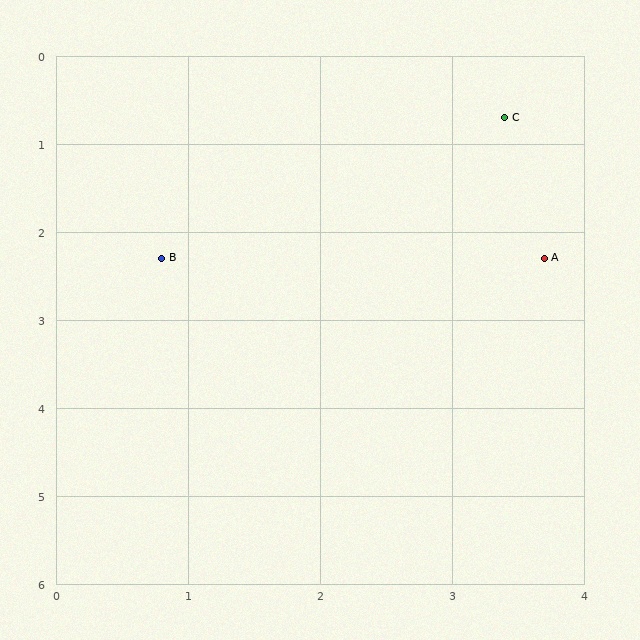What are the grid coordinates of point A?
Point A is at approximately (3.7, 2.3).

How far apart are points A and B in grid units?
Points A and B are about 2.9 grid units apart.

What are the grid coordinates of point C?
Point C is at approximately (3.4, 0.7).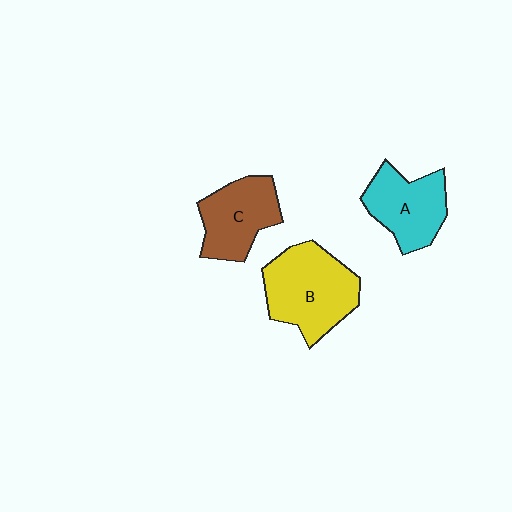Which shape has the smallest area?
Shape C (brown).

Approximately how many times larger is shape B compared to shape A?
Approximately 1.3 times.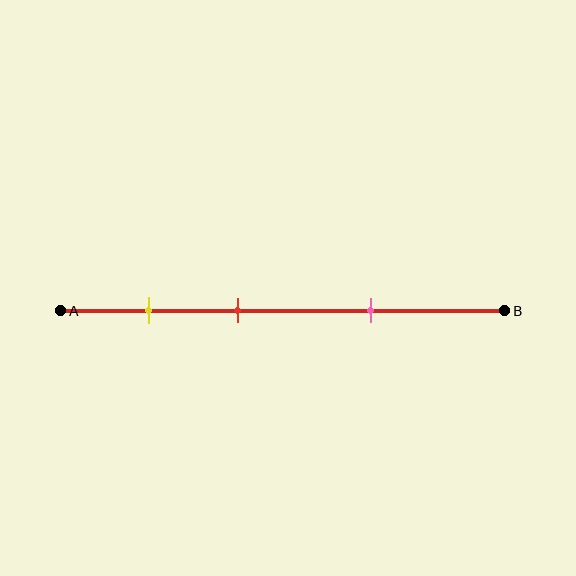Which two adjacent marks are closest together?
The yellow and red marks are the closest adjacent pair.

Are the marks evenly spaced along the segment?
Yes, the marks are approximately evenly spaced.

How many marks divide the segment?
There are 3 marks dividing the segment.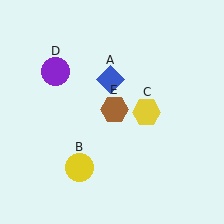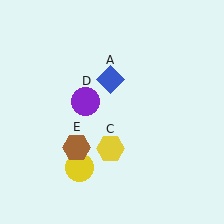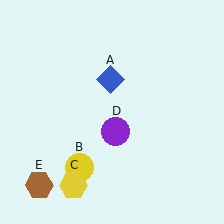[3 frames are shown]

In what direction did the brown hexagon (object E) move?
The brown hexagon (object E) moved down and to the left.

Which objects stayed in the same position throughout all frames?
Blue diamond (object A) and yellow circle (object B) remained stationary.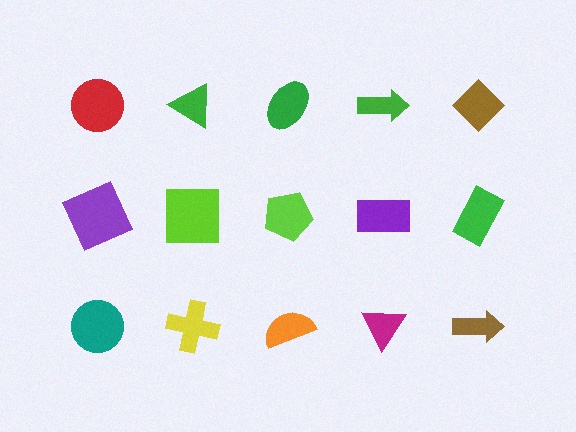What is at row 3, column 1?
A teal circle.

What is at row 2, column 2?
A lime square.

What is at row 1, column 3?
A green ellipse.